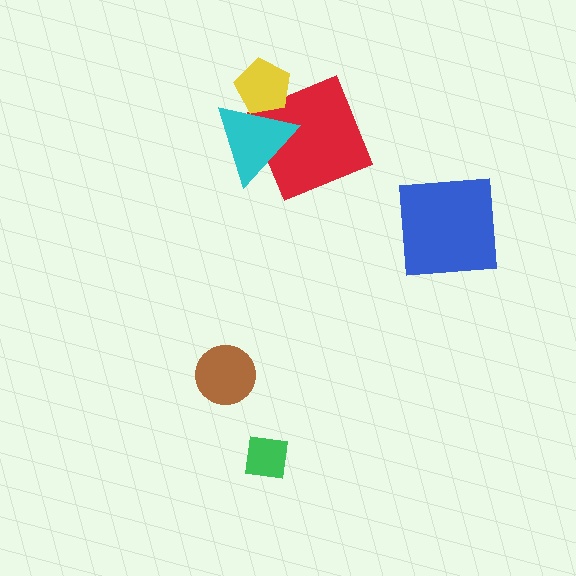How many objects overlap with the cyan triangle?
2 objects overlap with the cyan triangle.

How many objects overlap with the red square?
2 objects overlap with the red square.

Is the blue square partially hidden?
No, no other shape covers it.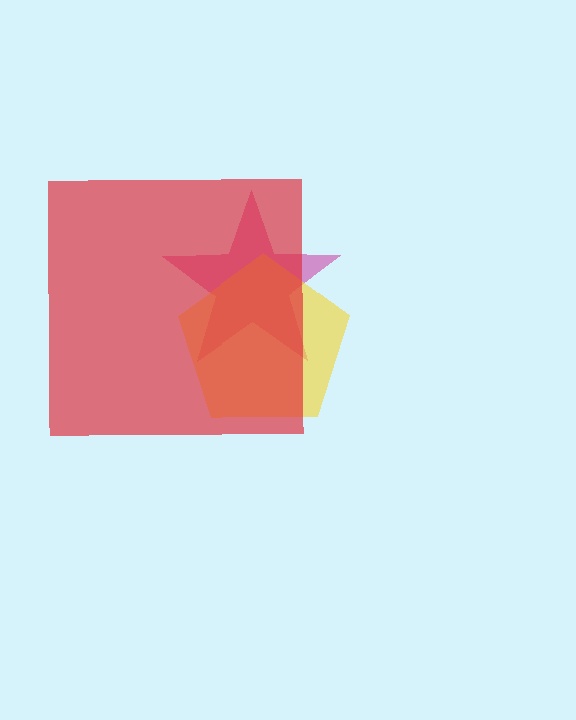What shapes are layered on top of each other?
The layered shapes are: a magenta star, a yellow pentagon, a red square.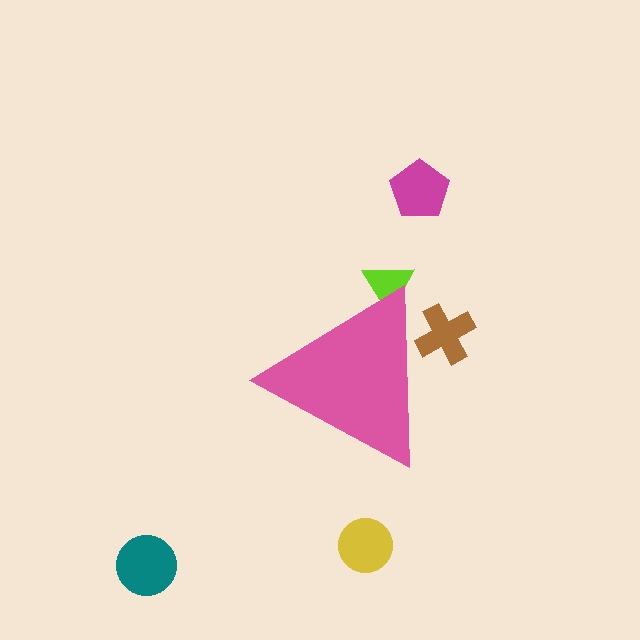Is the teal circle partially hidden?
No, the teal circle is fully visible.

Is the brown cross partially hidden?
Yes, the brown cross is partially hidden behind the pink triangle.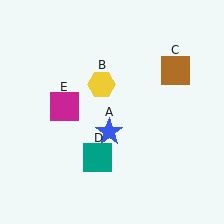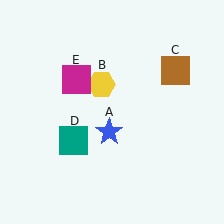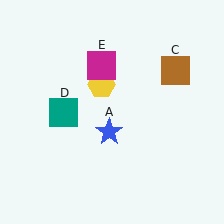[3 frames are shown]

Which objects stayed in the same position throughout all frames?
Blue star (object A) and yellow hexagon (object B) and brown square (object C) remained stationary.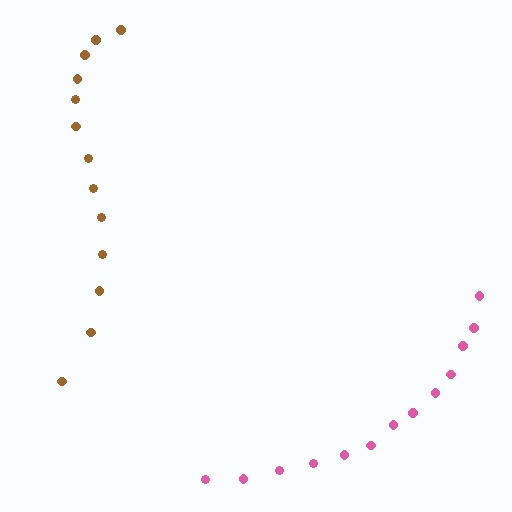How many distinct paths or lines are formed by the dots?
There are 2 distinct paths.